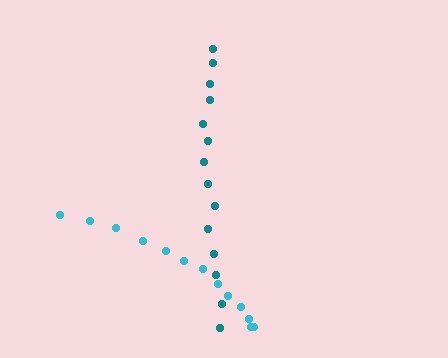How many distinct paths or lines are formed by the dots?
There are 2 distinct paths.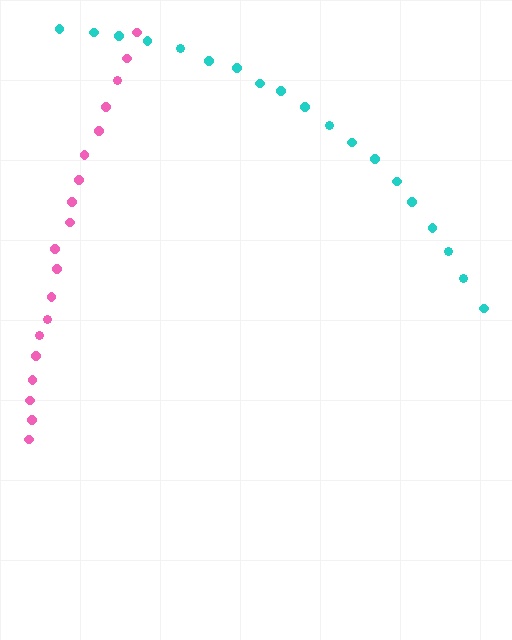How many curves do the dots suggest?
There are 2 distinct paths.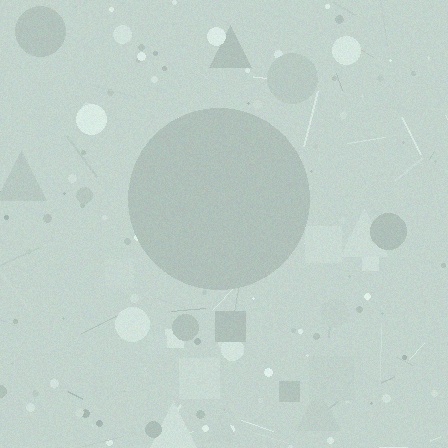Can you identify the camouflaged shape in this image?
The camouflaged shape is a circle.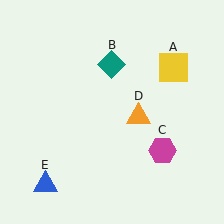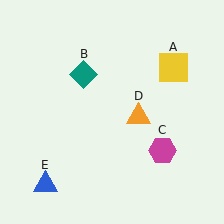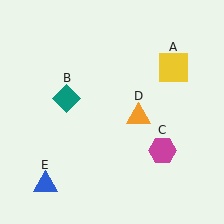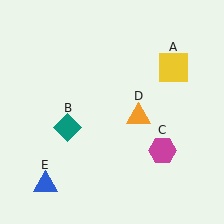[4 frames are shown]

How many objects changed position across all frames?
1 object changed position: teal diamond (object B).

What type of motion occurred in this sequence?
The teal diamond (object B) rotated counterclockwise around the center of the scene.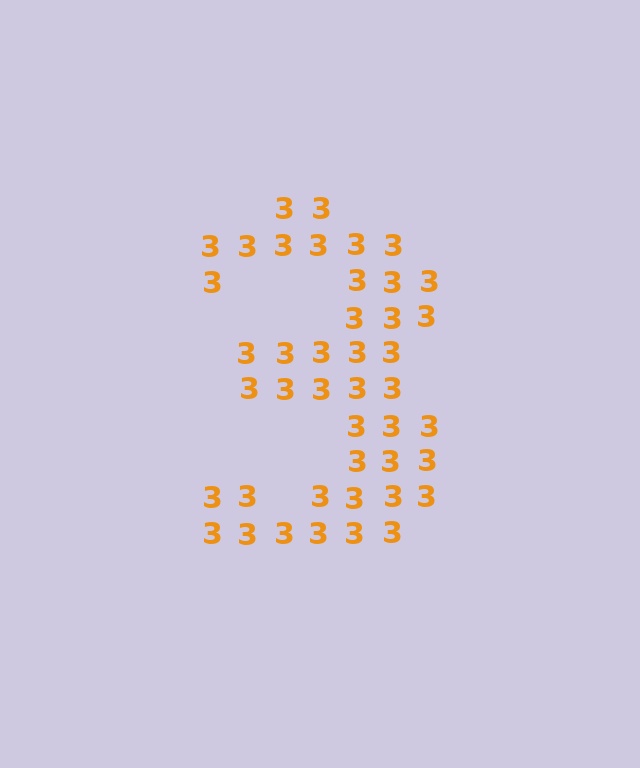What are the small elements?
The small elements are digit 3's.